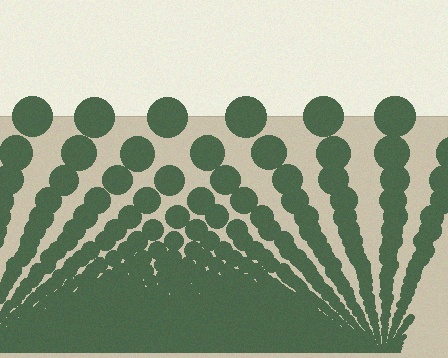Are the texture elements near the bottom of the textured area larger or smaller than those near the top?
Smaller. The gradient is inverted — elements near the bottom are smaller and denser.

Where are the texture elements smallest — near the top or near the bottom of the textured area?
Near the bottom.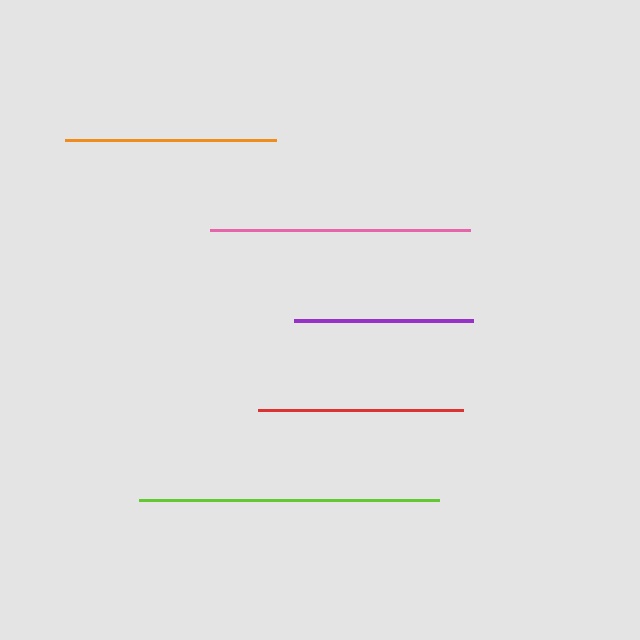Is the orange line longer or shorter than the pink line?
The pink line is longer than the orange line.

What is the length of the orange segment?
The orange segment is approximately 211 pixels long.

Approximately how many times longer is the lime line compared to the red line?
The lime line is approximately 1.5 times the length of the red line.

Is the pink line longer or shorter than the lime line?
The lime line is longer than the pink line.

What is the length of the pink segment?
The pink segment is approximately 260 pixels long.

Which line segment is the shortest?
The purple line is the shortest at approximately 179 pixels.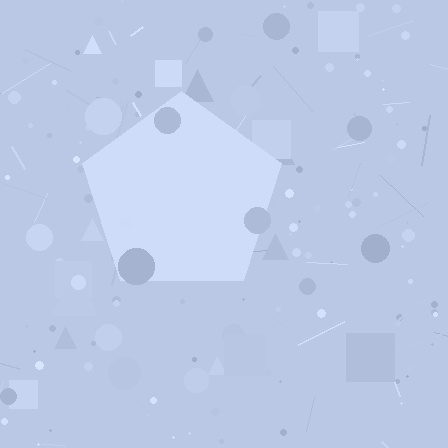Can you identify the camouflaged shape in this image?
The camouflaged shape is a pentagon.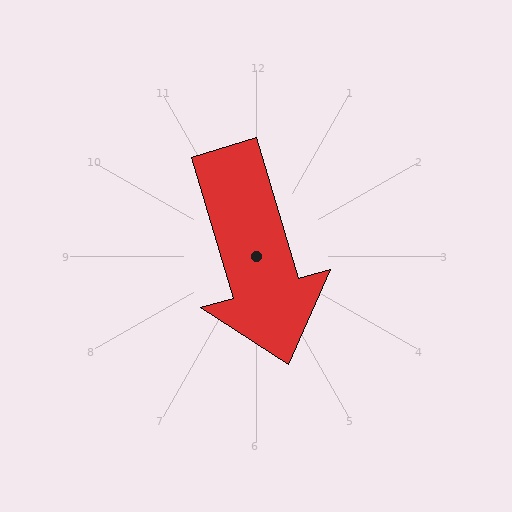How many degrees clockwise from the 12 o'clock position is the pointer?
Approximately 163 degrees.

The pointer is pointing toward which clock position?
Roughly 5 o'clock.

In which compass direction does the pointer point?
South.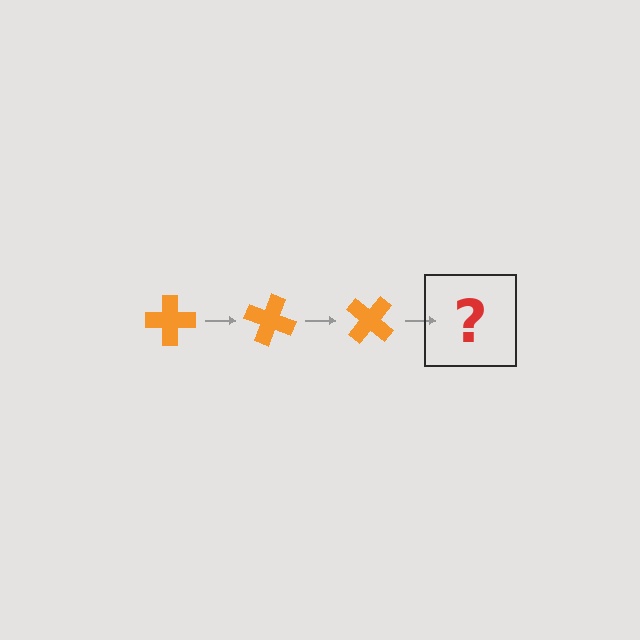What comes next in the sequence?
The next element should be an orange cross rotated 60 degrees.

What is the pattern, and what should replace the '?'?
The pattern is that the cross rotates 20 degrees each step. The '?' should be an orange cross rotated 60 degrees.